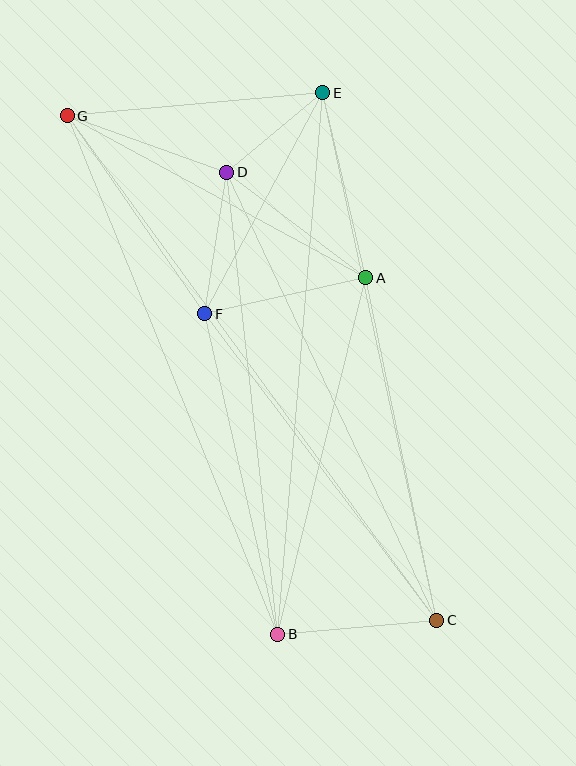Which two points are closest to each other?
Points D and E are closest to each other.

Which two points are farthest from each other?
Points C and G are farthest from each other.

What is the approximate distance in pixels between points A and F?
The distance between A and F is approximately 165 pixels.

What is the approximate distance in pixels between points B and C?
The distance between B and C is approximately 160 pixels.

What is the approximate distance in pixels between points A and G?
The distance between A and G is approximately 340 pixels.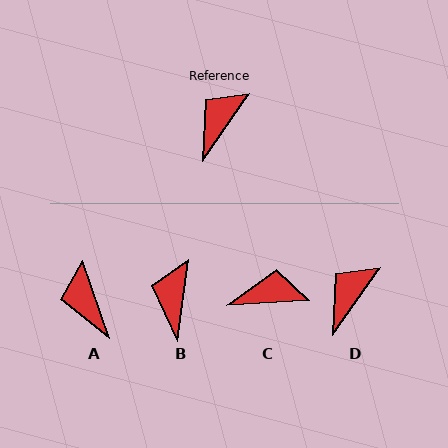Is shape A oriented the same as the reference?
No, it is off by about 54 degrees.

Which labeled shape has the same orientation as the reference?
D.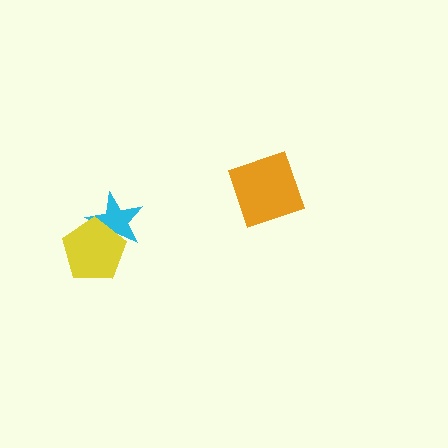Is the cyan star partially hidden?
Yes, it is partially covered by another shape.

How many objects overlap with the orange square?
0 objects overlap with the orange square.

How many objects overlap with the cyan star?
1 object overlaps with the cyan star.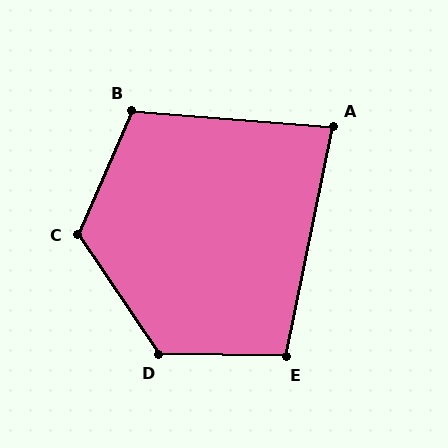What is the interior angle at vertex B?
Approximately 109 degrees (obtuse).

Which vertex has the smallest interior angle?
A, at approximately 83 degrees.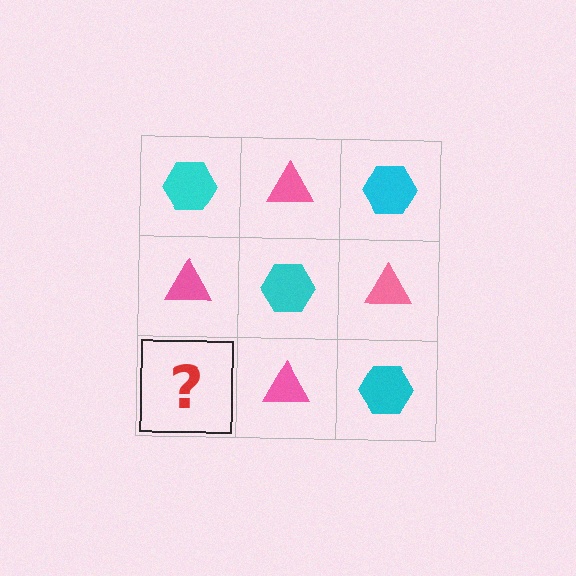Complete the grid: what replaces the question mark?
The question mark should be replaced with a cyan hexagon.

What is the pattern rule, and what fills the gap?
The rule is that it alternates cyan hexagon and pink triangle in a checkerboard pattern. The gap should be filled with a cyan hexagon.